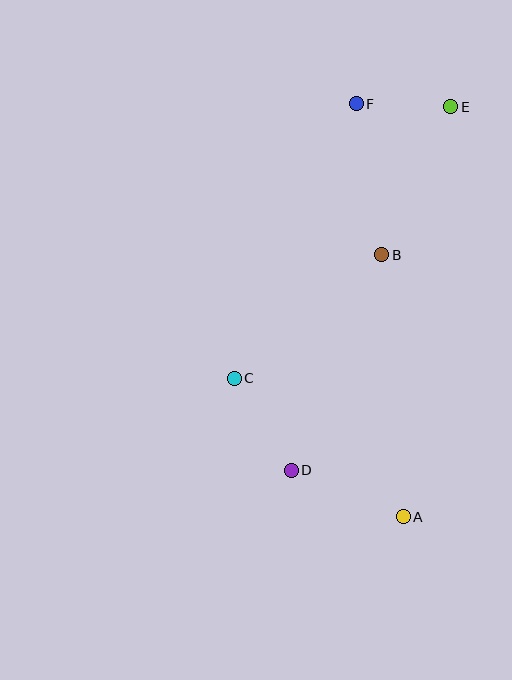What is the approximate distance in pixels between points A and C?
The distance between A and C is approximately 219 pixels.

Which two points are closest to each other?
Points E and F are closest to each other.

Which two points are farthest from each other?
Points A and F are farthest from each other.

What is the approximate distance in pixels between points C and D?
The distance between C and D is approximately 109 pixels.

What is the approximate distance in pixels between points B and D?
The distance between B and D is approximately 234 pixels.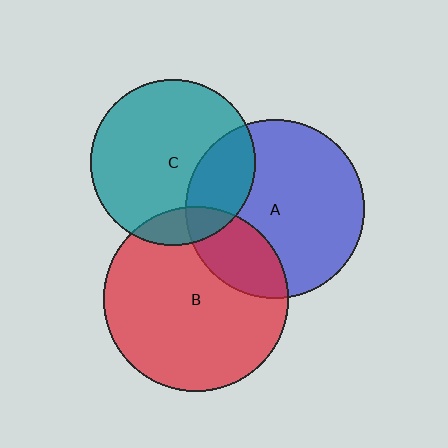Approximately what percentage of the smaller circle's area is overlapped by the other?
Approximately 10%.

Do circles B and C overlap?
Yes.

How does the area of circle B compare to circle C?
Approximately 1.3 times.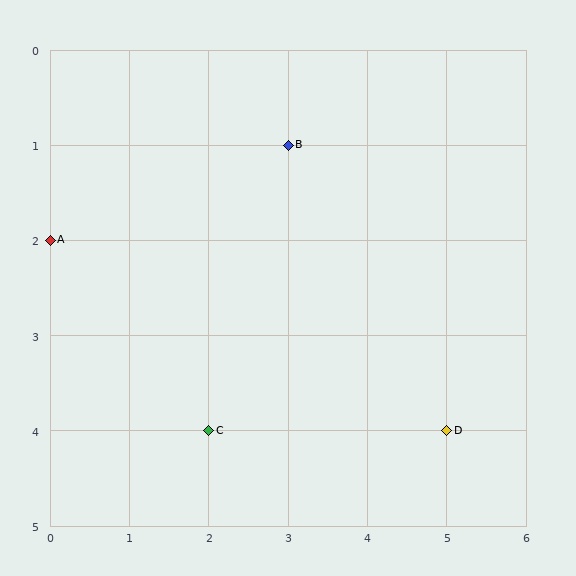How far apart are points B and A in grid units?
Points B and A are 3 columns and 1 row apart (about 3.2 grid units diagonally).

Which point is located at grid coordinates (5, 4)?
Point D is at (5, 4).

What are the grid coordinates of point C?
Point C is at grid coordinates (2, 4).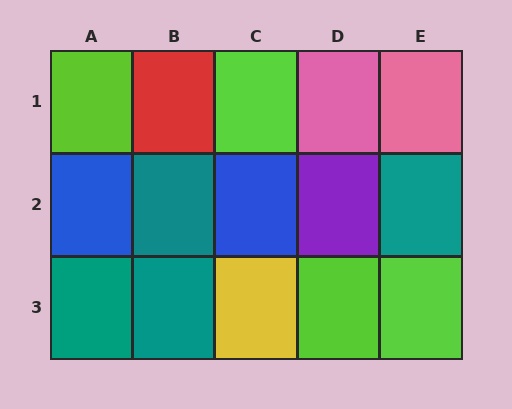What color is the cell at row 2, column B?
Teal.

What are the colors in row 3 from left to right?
Teal, teal, yellow, lime, lime.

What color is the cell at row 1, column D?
Pink.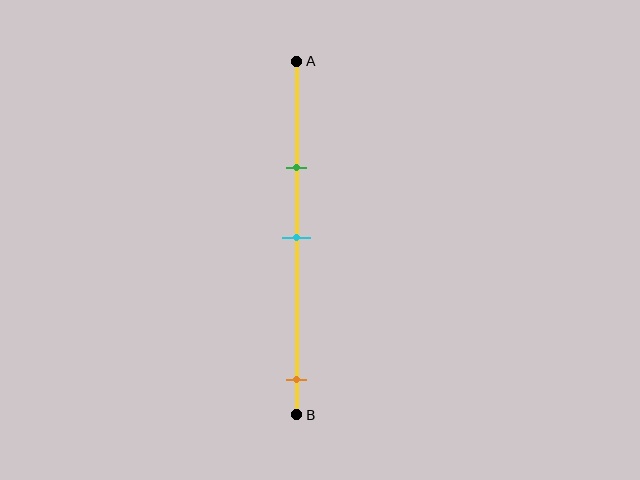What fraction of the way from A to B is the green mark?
The green mark is approximately 30% (0.3) of the way from A to B.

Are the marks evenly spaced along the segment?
No, the marks are not evenly spaced.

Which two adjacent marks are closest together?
The green and cyan marks are the closest adjacent pair.